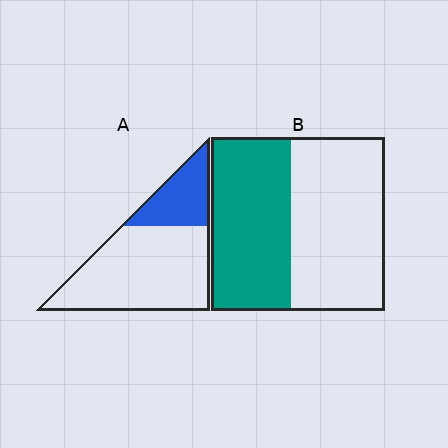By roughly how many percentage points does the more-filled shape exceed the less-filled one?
By roughly 20 percentage points (B over A).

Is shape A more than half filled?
No.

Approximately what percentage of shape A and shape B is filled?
A is approximately 25% and B is approximately 45%.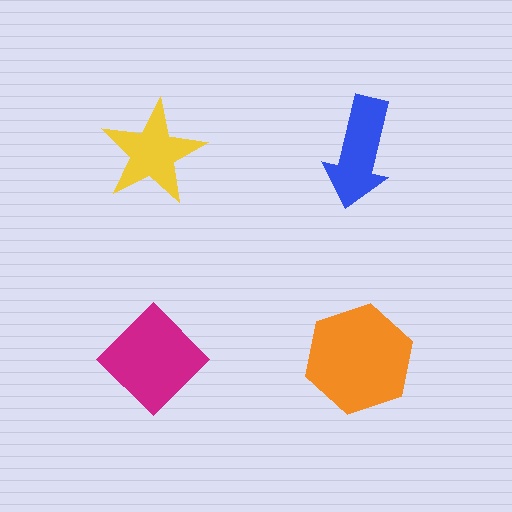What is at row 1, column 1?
A yellow star.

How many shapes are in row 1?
2 shapes.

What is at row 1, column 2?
A blue arrow.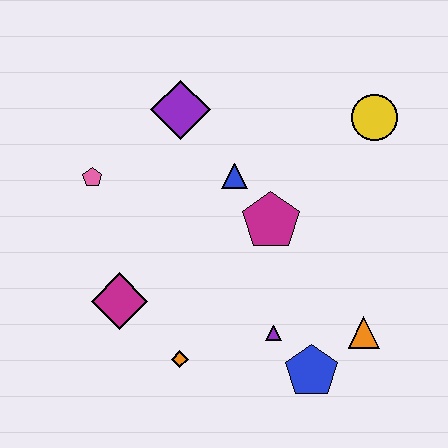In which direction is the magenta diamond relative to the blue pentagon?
The magenta diamond is to the left of the blue pentagon.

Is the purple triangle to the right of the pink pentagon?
Yes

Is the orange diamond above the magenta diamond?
No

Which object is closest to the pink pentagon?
The purple diamond is closest to the pink pentagon.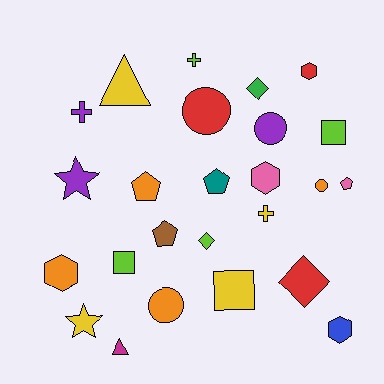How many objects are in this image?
There are 25 objects.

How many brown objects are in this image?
There is 1 brown object.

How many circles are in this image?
There are 4 circles.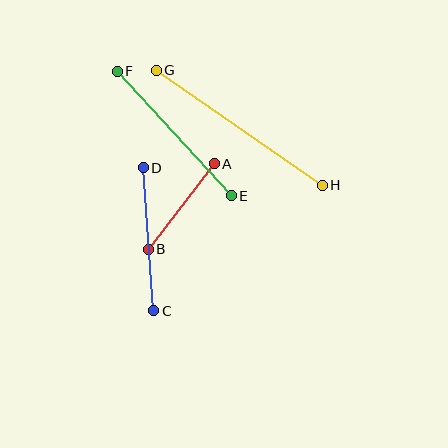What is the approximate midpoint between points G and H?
The midpoint is at approximately (239, 128) pixels.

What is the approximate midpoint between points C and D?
The midpoint is at approximately (149, 239) pixels.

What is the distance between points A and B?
The distance is approximately 108 pixels.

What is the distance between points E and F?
The distance is approximately 169 pixels.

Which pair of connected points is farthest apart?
Points G and H are farthest apart.